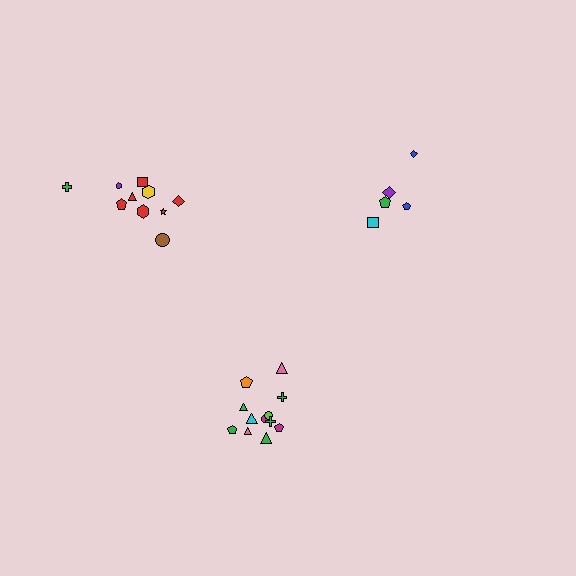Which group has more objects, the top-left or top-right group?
The top-left group.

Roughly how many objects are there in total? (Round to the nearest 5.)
Roughly 25 objects in total.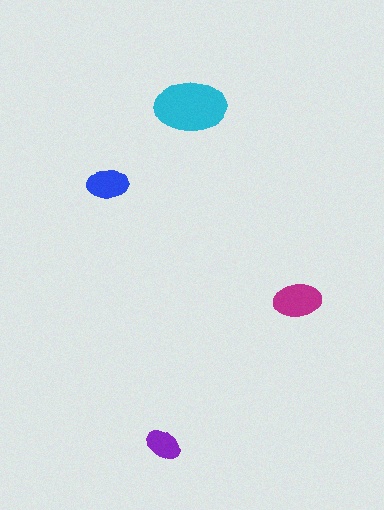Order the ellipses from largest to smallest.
the cyan one, the magenta one, the blue one, the purple one.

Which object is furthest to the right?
The magenta ellipse is rightmost.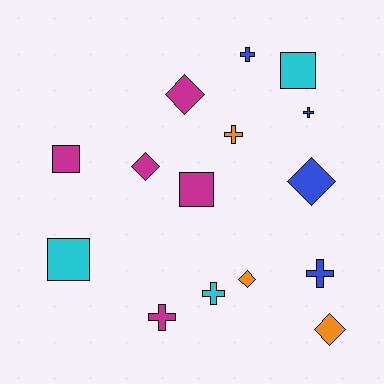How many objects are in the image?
There are 15 objects.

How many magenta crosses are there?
There is 1 magenta cross.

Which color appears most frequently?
Magenta, with 5 objects.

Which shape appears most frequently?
Cross, with 6 objects.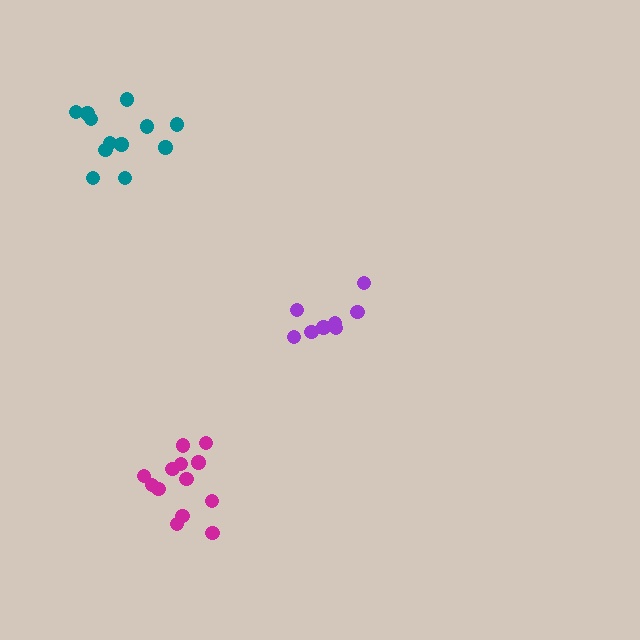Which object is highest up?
The teal cluster is topmost.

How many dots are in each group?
Group 1: 12 dots, Group 2: 8 dots, Group 3: 13 dots (33 total).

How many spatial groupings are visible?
There are 3 spatial groupings.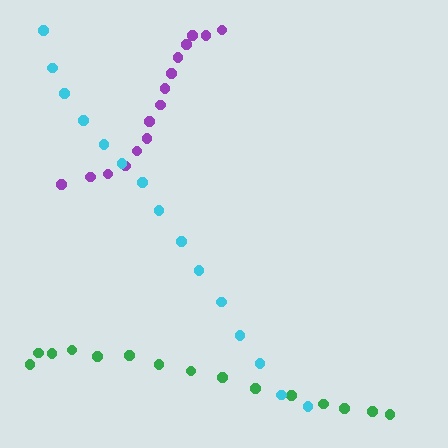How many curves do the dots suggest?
There are 3 distinct paths.